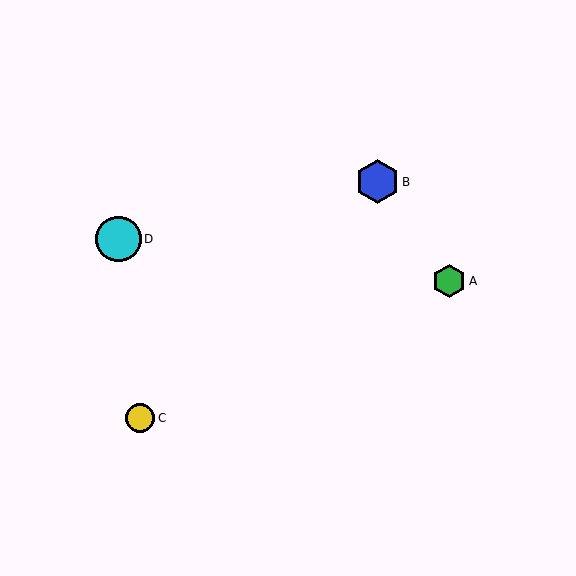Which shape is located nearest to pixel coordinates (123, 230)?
The cyan circle (labeled D) at (118, 239) is nearest to that location.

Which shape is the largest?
The cyan circle (labeled D) is the largest.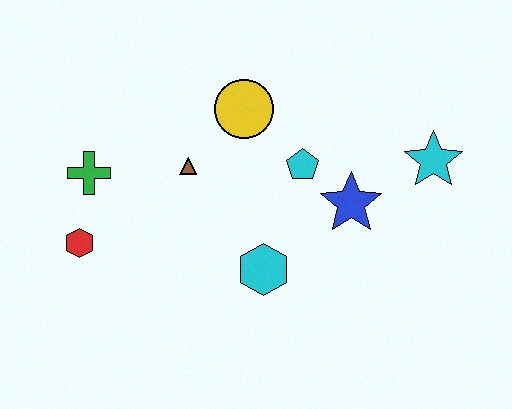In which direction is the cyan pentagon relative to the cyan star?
The cyan pentagon is to the left of the cyan star.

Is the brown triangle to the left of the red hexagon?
No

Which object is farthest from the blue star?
The red hexagon is farthest from the blue star.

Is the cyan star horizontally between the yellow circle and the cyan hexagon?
No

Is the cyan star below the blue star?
No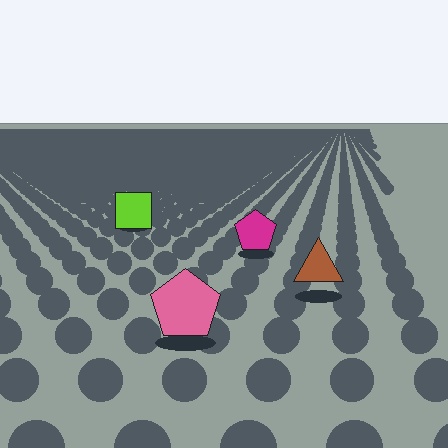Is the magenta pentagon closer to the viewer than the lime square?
Yes. The magenta pentagon is closer — you can tell from the texture gradient: the ground texture is coarser near it.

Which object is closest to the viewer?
The pink pentagon is closest. The texture marks near it are larger and more spread out.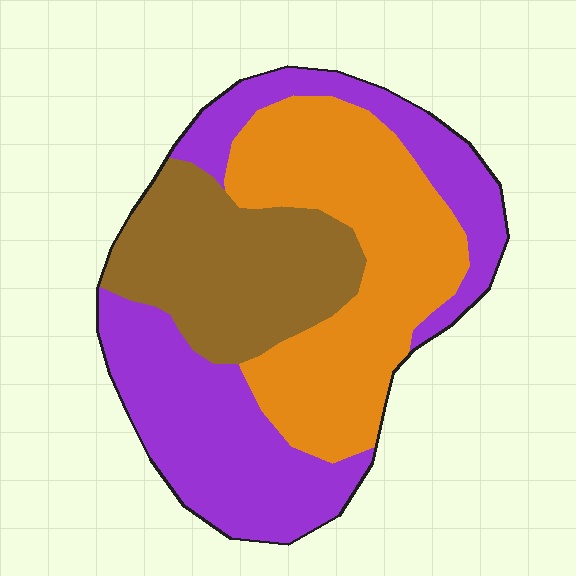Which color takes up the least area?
Brown, at roughly 25%.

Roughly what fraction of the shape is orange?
Orange covers around 35% of the shape.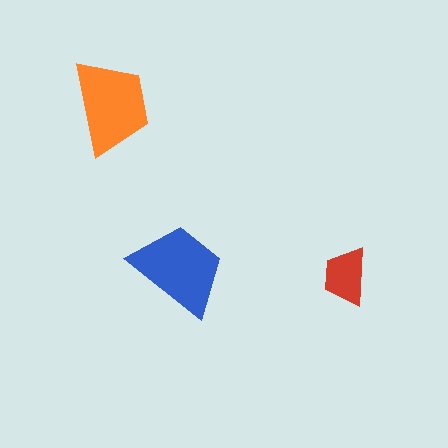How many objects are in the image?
There are 3 objects in the image.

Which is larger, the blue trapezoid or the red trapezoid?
The blue one.